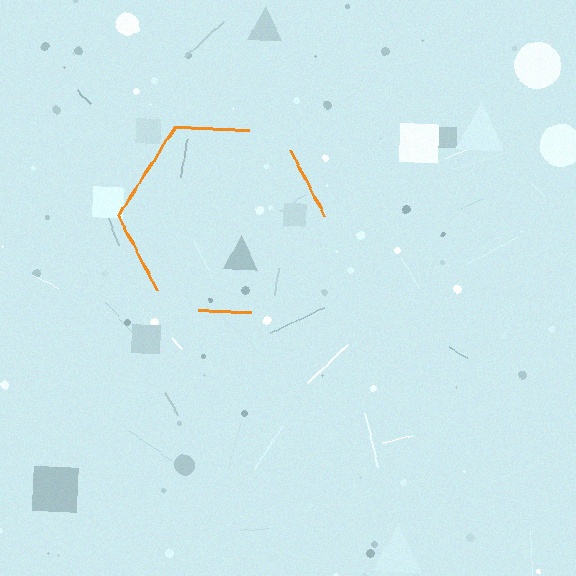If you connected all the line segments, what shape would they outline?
They would outline a hexagon.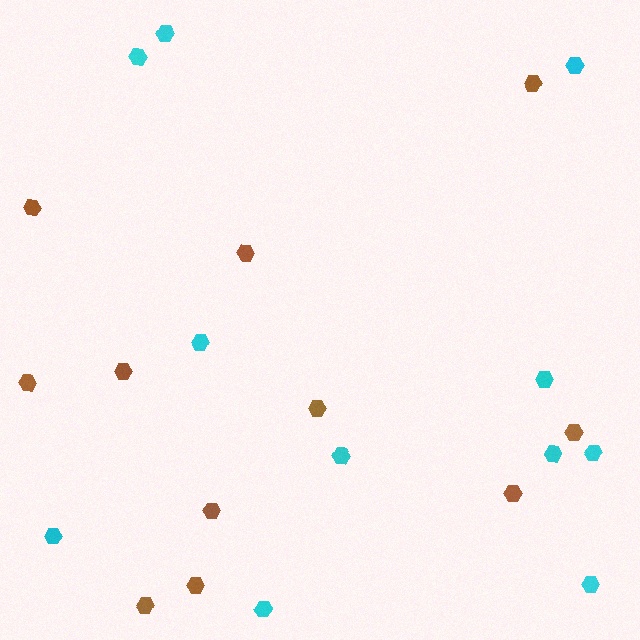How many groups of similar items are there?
There are 2 groups: one group of brown hexagons (11) and one group of cyan hexagons (11).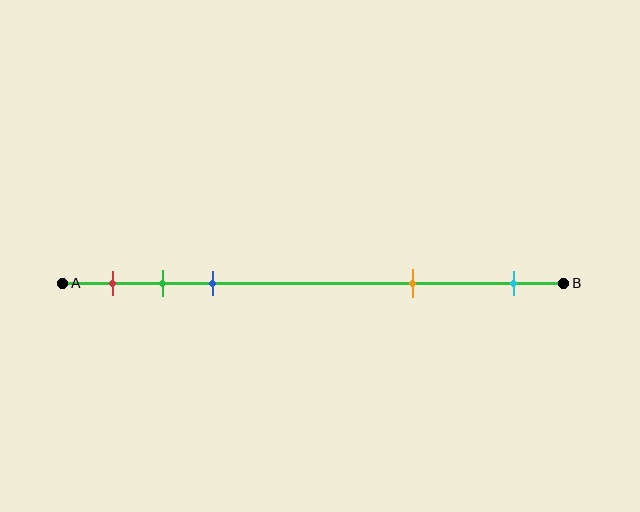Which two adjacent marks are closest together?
The green and blue marks are the closest adjacent pair.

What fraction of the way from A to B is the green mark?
The green mark is approximately 20% (0.2) of the way from A to B.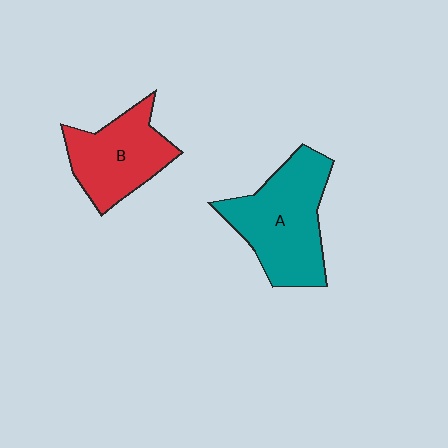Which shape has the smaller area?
Shape B (red).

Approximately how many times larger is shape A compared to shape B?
Approximately 1.3 times.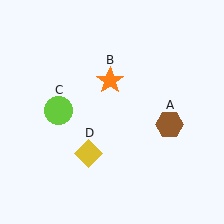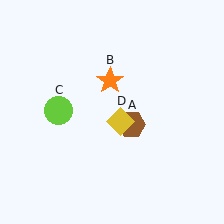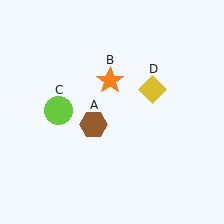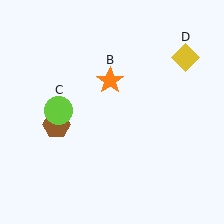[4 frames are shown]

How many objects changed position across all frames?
2 objects changed position: brown hexagon (object A), yellow diamond (object D).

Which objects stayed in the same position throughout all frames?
Orange star (object B) and lime circle (object C) remained stationary.